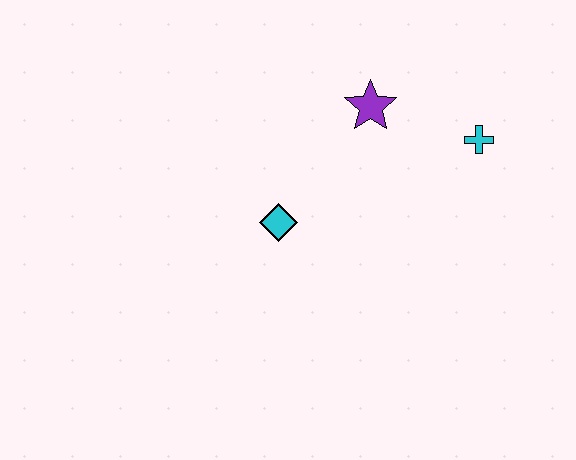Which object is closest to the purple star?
The cyan cross is closest to the purple star.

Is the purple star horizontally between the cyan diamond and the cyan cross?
Yes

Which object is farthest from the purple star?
The cyan diamond is farthest from the purple star.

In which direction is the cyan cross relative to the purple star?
The cyan cross is to the right of the purple star.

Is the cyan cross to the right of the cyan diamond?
Yes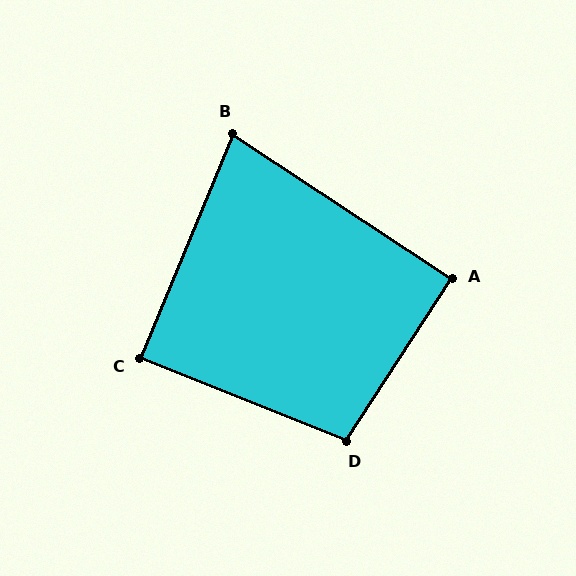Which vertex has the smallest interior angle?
B, at approximately 79 degrees.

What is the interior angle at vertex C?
Approximately 90 degrees (approximately right).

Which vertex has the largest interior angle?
D, at approximately 101 degrees.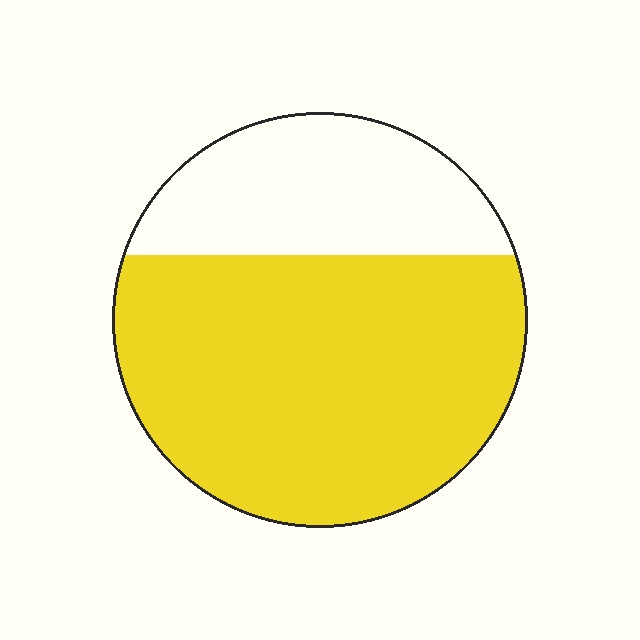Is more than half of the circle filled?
Yes.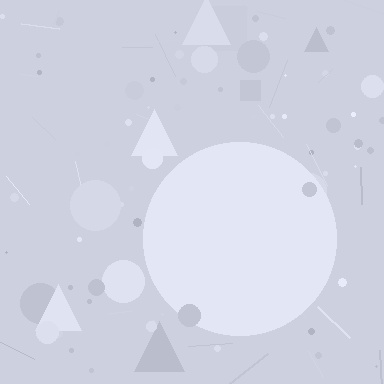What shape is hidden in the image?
A circle is hidden in the image.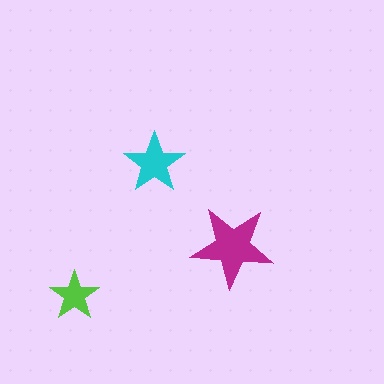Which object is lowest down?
The lime star is bottommost.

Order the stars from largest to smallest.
the magenta one, the cyan one, the lime one.